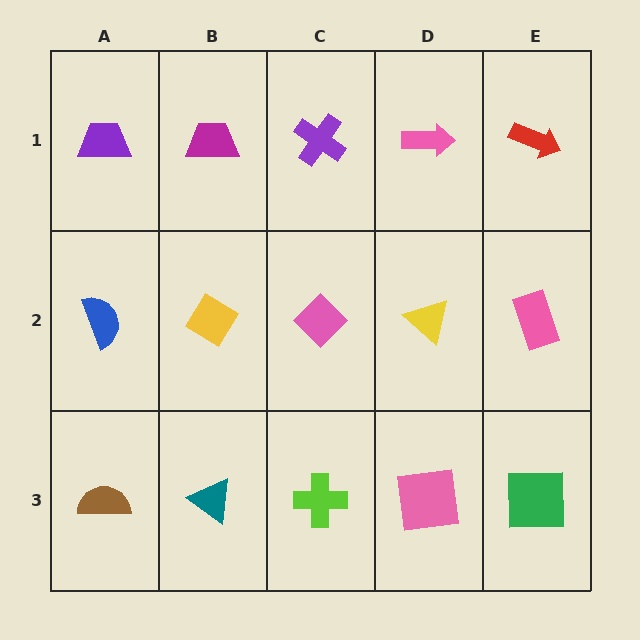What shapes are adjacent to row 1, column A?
A blue semicircle (row 2, column A), a magenta trapezoid (row 1, column B).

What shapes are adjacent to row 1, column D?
A yellow triangle (row 2, column D), a purple cross (row 1, column C), a red arrow (row 1, column E).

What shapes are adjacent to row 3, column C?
A pink diamond (row 2, column C), a teal triangle (row 3, column B), a pink square (row 3, column D).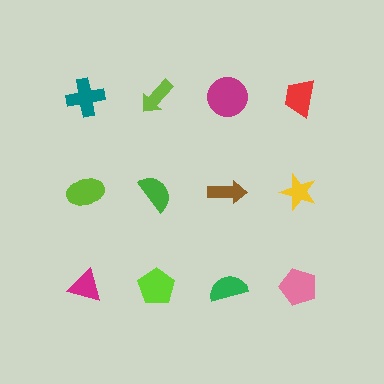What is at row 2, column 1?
A lime ellipse.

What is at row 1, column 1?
A teal cross.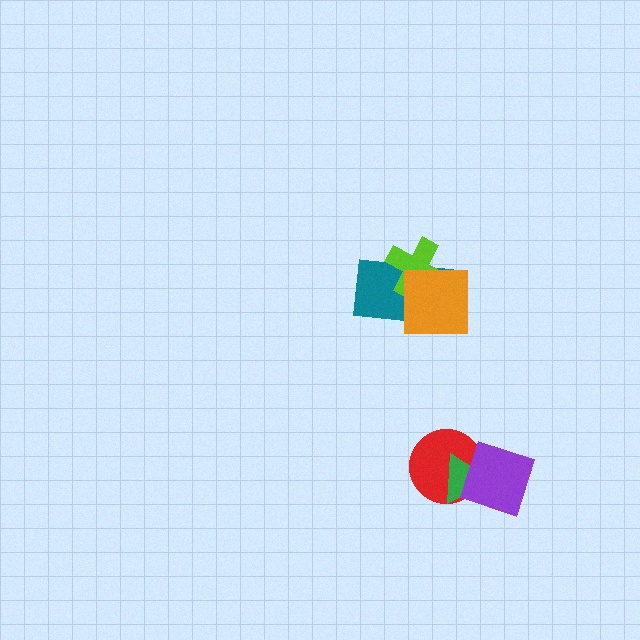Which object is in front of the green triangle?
The purple square is in front of the green triangle.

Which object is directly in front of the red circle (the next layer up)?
The green triangle is directly in front of the red circle.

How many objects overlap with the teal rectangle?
2 objects overlap with the teal rectangle.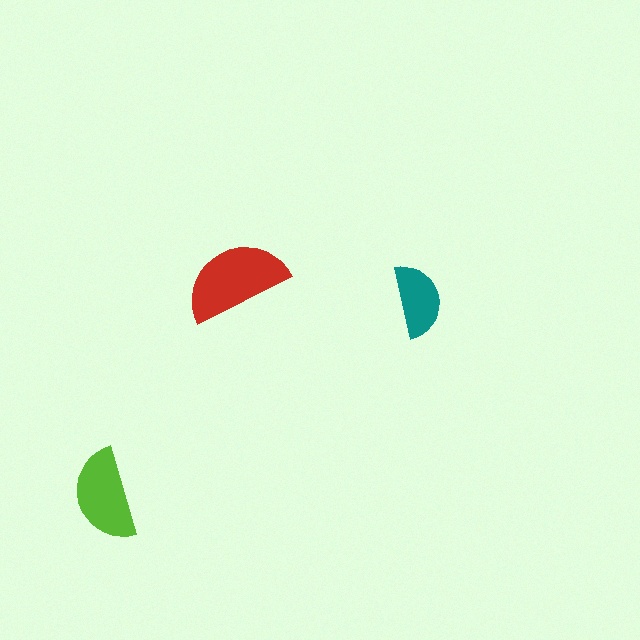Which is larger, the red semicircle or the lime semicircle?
The red one.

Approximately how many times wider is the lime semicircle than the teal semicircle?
About 1.5 times wider.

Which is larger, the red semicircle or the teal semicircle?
The red one.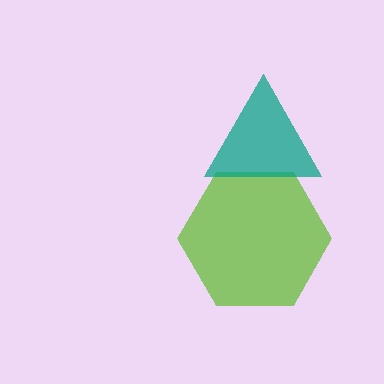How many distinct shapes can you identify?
There are 2 distinct shapes: a lime hexagon, a teal triangle.